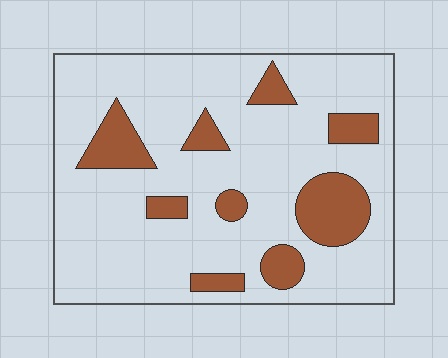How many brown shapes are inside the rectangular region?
9.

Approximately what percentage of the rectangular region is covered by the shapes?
Approximately 20%.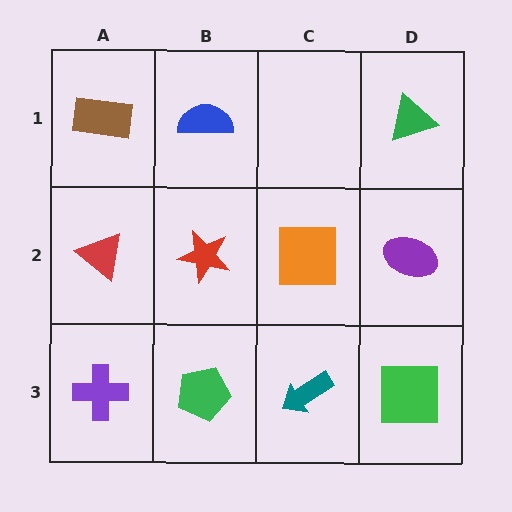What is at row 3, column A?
A purple cross.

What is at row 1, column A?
A brown rectangle.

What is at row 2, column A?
A red triangle.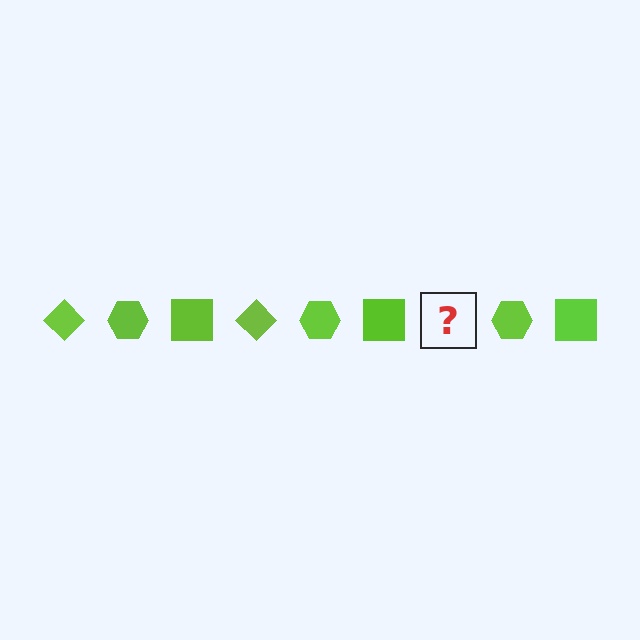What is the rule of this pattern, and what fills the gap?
The rule is that the pattern cycles through diamond, hexagon, square shapes in lime. The gap should be filled with a lime diamond.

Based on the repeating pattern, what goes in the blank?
The blank should be a lime diamond.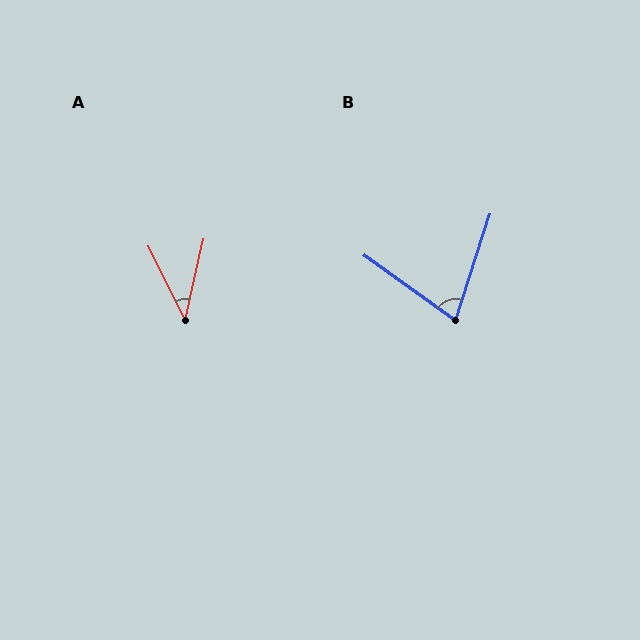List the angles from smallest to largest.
A (39°), B (72°).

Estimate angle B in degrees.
Approximately 72 degrees.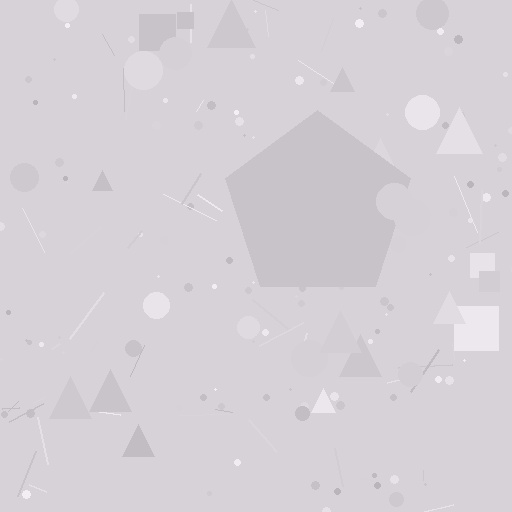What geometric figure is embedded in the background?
A pentagon is embedded in the background.